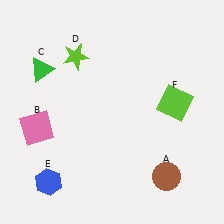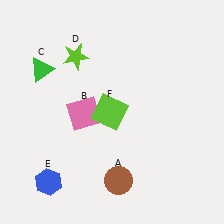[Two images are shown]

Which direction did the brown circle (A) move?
The brown circle (A) moved left.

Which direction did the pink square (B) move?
The pink square (B) moved right.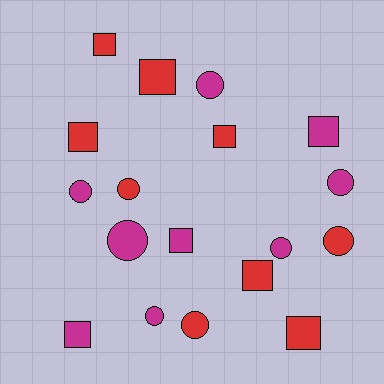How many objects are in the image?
There are 18 objects.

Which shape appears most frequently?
Square, with 9 objects.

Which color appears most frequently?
Red, with 9 objects.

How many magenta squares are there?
There are 3 magenta squares.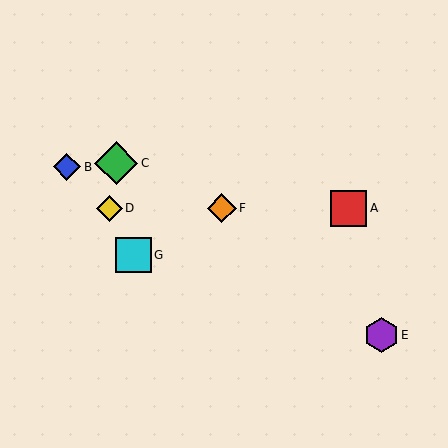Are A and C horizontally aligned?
No, A is at y≈208 and C is at y≈163.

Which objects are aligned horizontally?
Objects A, D, F are aligned horizontally.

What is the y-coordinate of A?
Object A is at y≈208.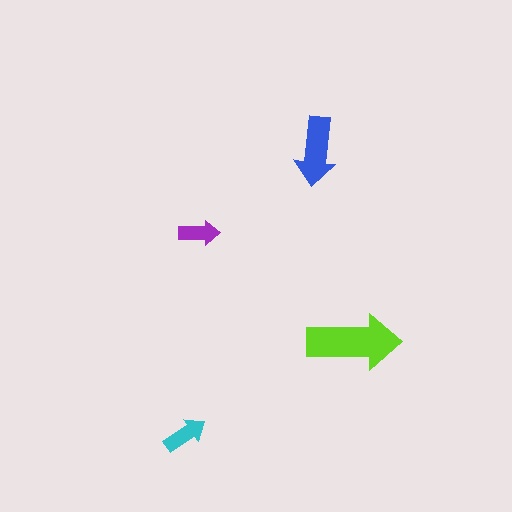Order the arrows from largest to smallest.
the lime one, the blue one, the cyan one, the purple one.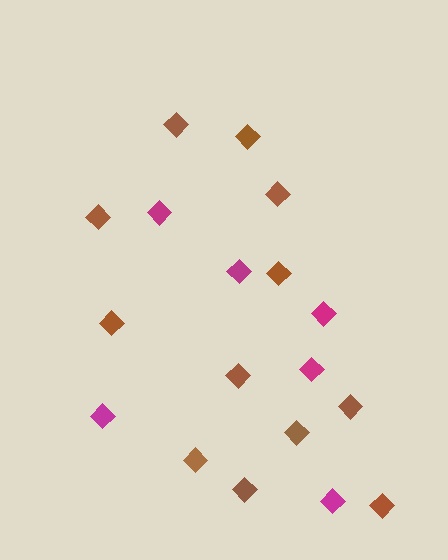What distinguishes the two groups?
There are 2 groups: one group of magenta diamonds (6) and one group of brown diamonds (12).